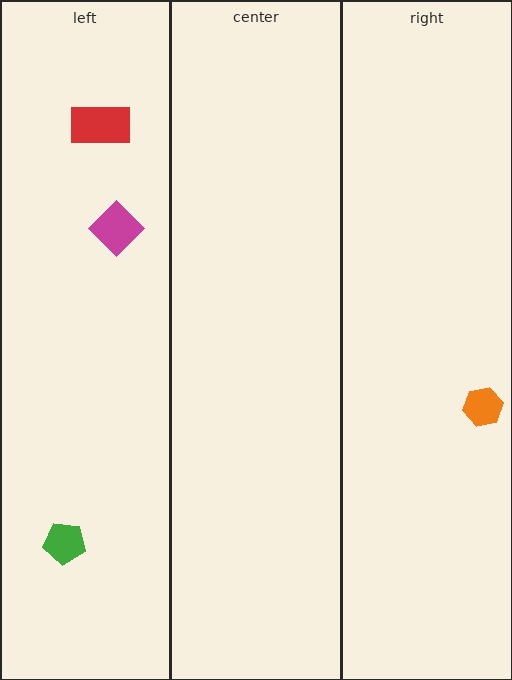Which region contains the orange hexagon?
The right region.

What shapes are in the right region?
The orange hexagon.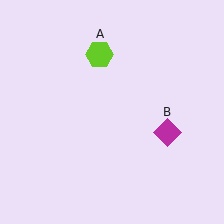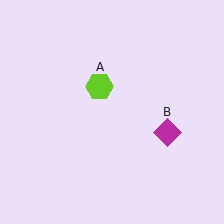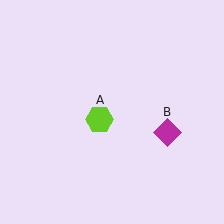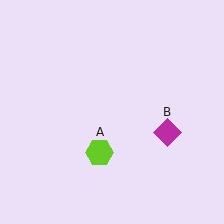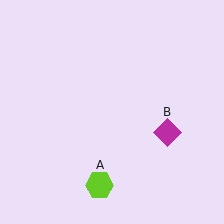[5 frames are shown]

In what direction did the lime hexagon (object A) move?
The lime hexagon (object A) moved down.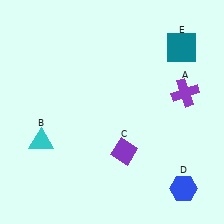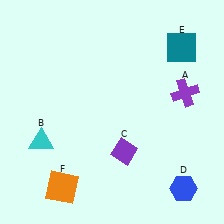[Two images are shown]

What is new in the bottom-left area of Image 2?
An orange square (F) was added in the bottom-left area of Image 2.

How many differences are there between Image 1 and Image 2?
There is 1 difference between the two images.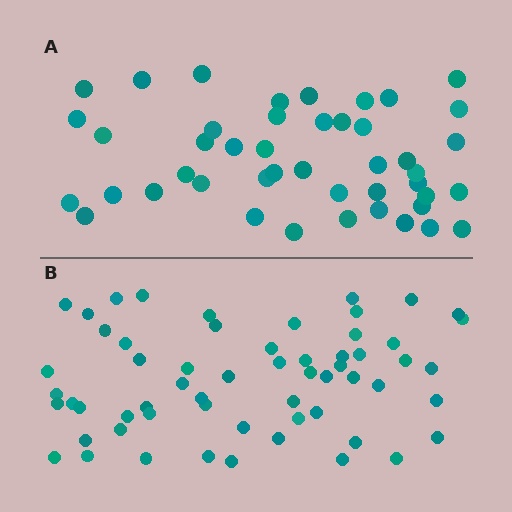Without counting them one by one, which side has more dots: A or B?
Region B (the bottom region) has more dots.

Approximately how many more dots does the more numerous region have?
Region B has approximately 15 more dots than region A.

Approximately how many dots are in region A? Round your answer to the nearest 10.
About 40 dots. (The exact count is 45, which rounds to 40.)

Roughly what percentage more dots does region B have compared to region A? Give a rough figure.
About 30% more.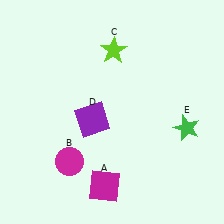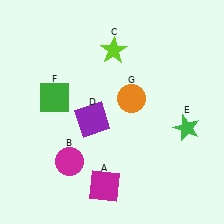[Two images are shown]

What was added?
A green square (F), an orange circle (G) were added in Image 2.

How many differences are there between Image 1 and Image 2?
There are 2 differences between the two images.